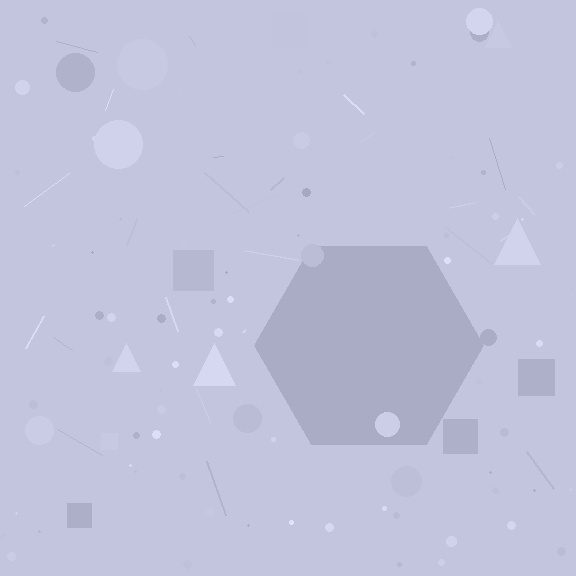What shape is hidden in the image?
A hexagon is hidden in the image.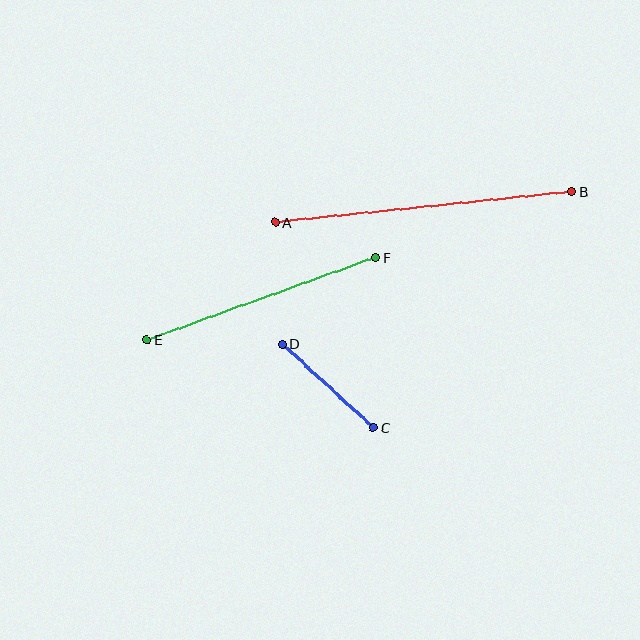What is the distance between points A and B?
The distance is approximately 298 pixels.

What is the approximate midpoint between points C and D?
The midpoint is at approximately (328, 386) pixels.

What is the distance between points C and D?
The distance is approximately 123 pixels.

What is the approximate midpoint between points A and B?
The midpoint is at approximately (424, 207) pixels.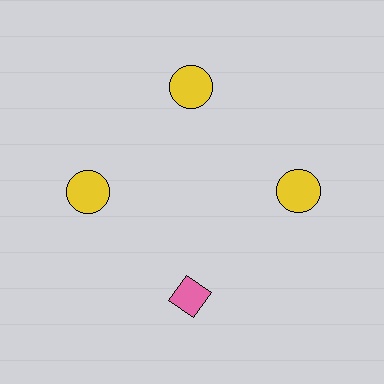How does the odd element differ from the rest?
It differs in both color (pink instead of yellow) and shape (diamond instead of circle).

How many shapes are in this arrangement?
There are 4 shapes arranged in a ring pattern.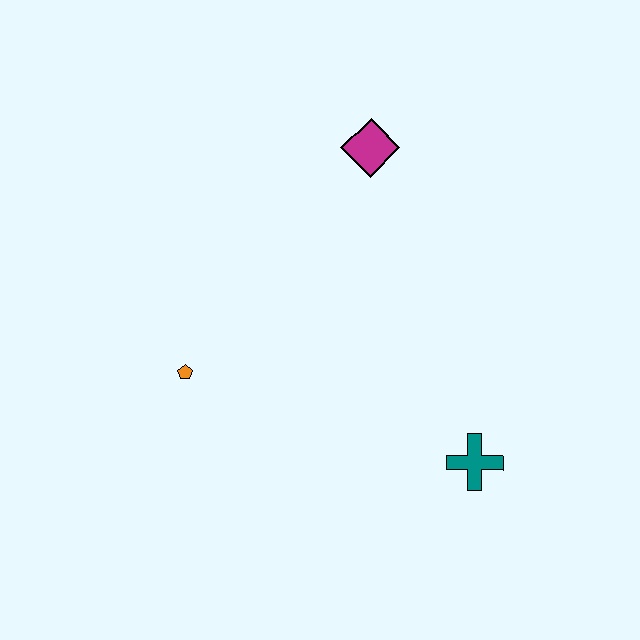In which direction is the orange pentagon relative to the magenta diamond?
The orange pentagon is below the magenta diamond.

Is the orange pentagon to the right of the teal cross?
No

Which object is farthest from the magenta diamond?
The teal cross is farthest from the magenta diamond.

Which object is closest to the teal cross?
The orange pentagon is closest to the teal cross.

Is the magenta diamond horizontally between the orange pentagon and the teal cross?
Yes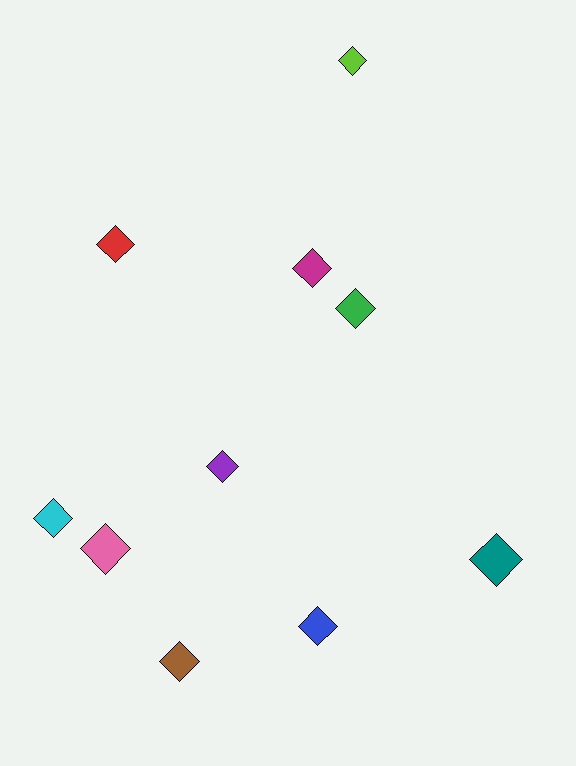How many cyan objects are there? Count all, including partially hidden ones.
There is 1 cyan object.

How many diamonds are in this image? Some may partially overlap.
There are 10 diamonds.